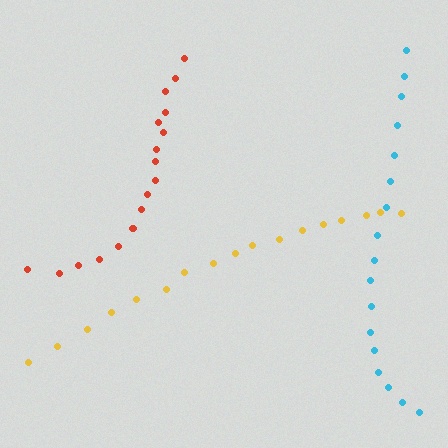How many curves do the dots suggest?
There are 3 distinct paths.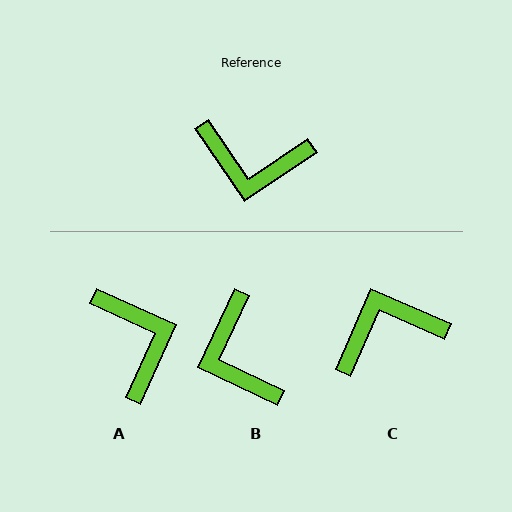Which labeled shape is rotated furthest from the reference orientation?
C, about 147 degrees away.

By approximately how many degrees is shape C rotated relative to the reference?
Approximately 147 degrees clockwise.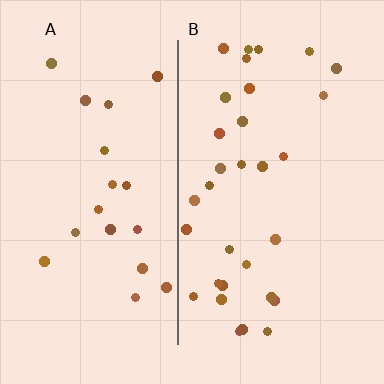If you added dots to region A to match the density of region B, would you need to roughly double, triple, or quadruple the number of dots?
Approximately double.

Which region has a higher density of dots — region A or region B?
B (the right).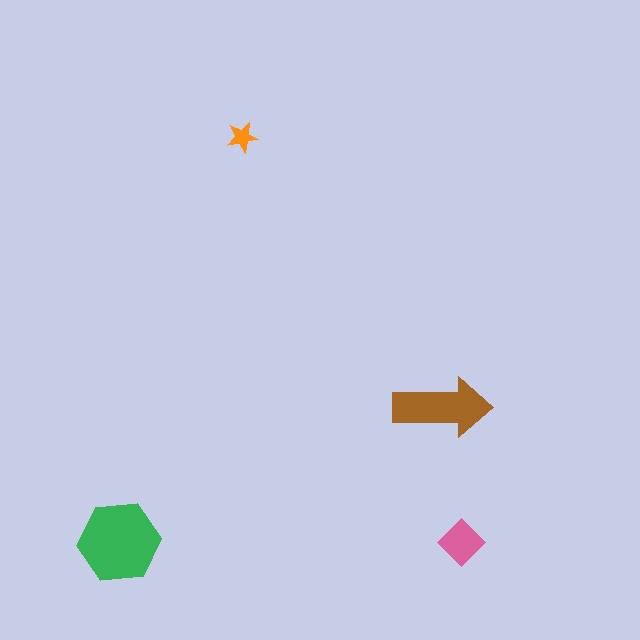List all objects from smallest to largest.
The orange star, the pink diamond, the brown arrow, the green hexagon.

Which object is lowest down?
The pink diamond is bottommost.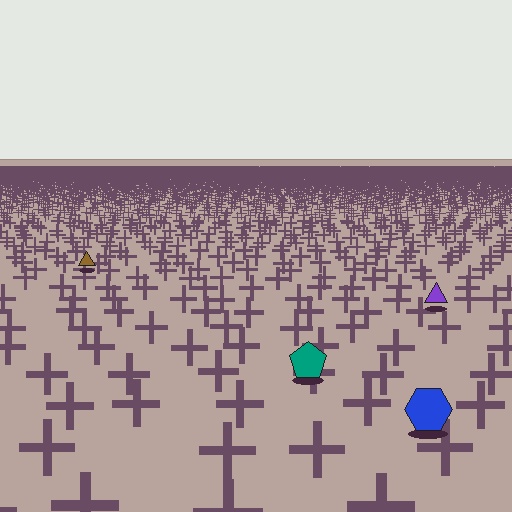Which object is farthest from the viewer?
The brown triangle is farthest from the viewer. It appears smaller and the ground texture around it is denser.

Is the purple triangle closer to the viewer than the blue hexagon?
No. The blue hexagon is closer — you can tell from the texture gradient: the ground texture is coarser near it.